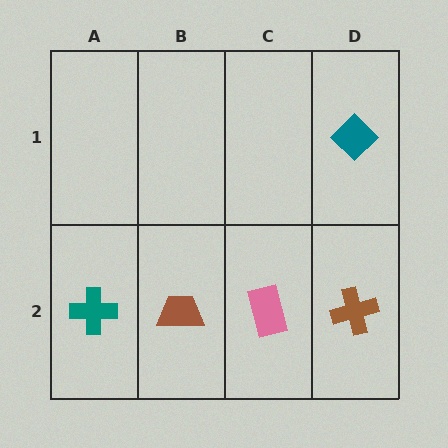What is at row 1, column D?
A teal diamond.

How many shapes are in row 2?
4 shapes.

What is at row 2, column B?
A brown trapezoid.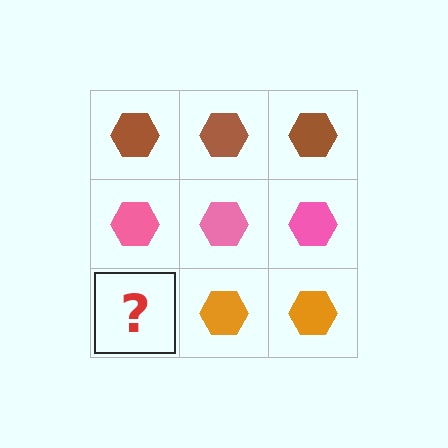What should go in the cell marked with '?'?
The missing cell should contain an orange hexagon.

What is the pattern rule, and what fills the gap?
The rule is that each row has a consistent color. The gap should be filled with an orange hexagon.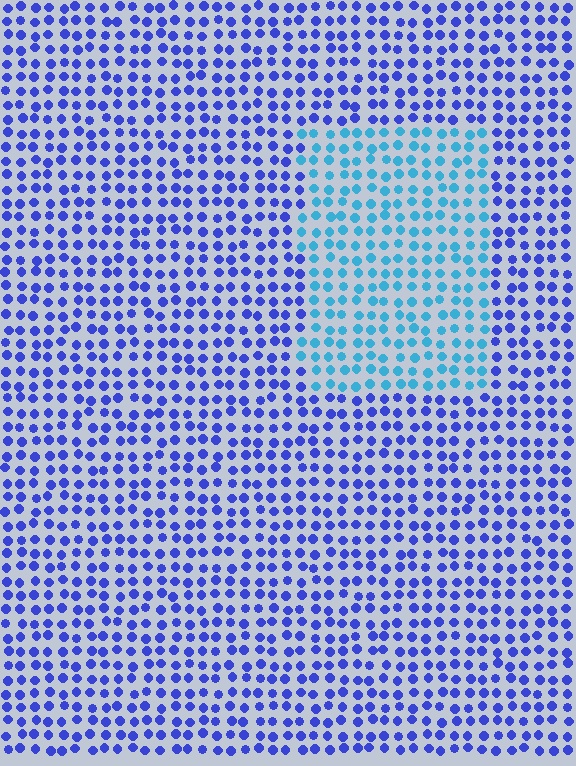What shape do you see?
I see a rectangle.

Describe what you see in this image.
The image is filled with small blue elements in a uniform arrangement. A rectangle-shaped region is visible where the elements are tinted to a slightly different hue, forming a subtle color boundary.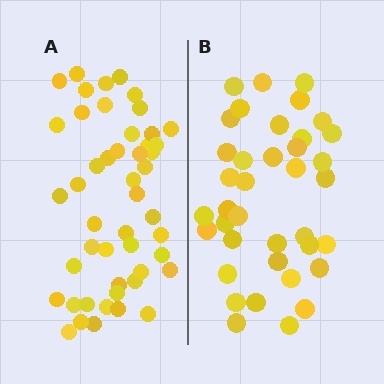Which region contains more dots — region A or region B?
Region A (the left region) has more dots.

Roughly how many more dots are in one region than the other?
Region A has roughly 10 or so more dots than region B.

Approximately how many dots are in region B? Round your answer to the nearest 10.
About 40 dots. (The exact count is 38, which rounds to 40.)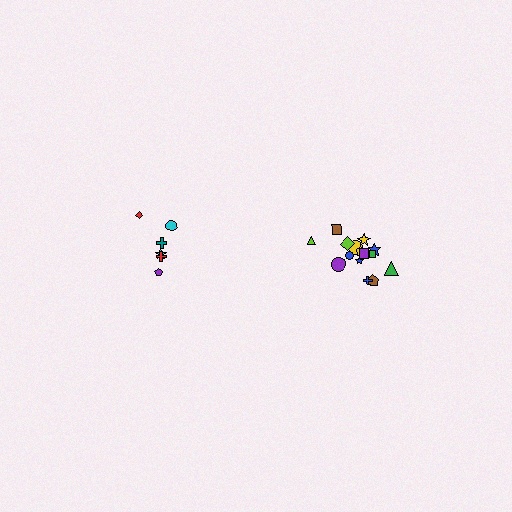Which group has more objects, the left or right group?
The right group.